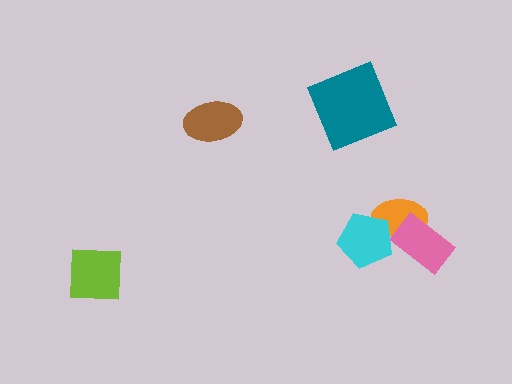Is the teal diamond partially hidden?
No, no other shape covers it.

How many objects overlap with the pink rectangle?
1 object overlaps with the pink rectangle.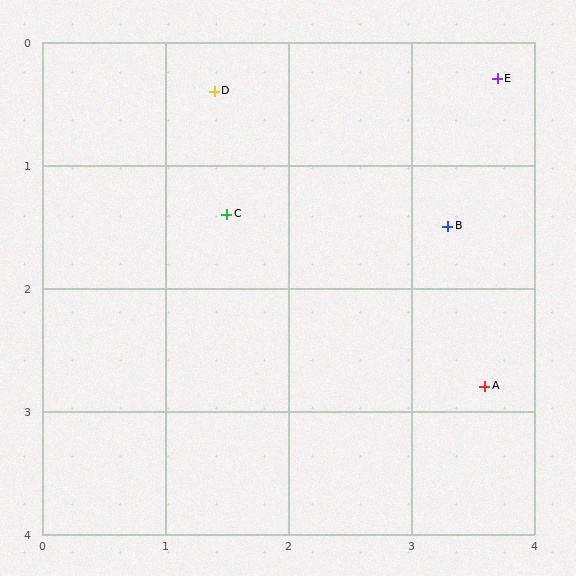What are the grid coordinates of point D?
Point D is at approximately (1.4, 0.4).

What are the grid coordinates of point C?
Point C is at approximately (1.5, 1.4).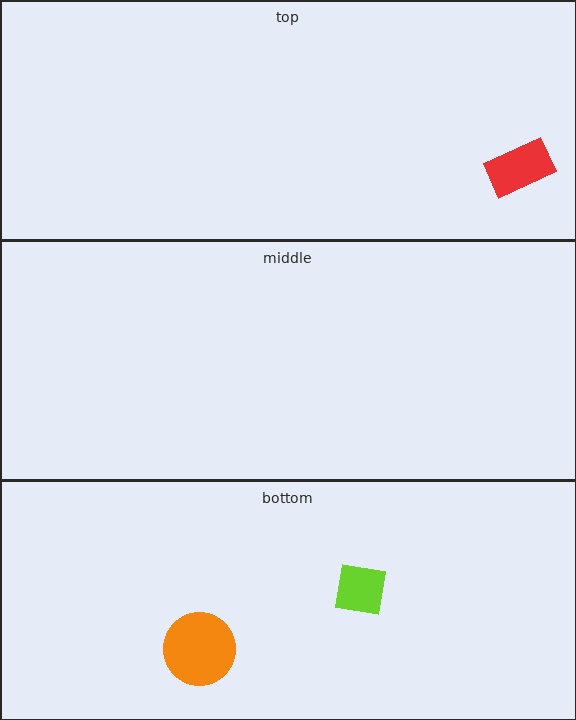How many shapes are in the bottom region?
2.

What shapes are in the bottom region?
The lime square, the orange circle.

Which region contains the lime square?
The bottom region.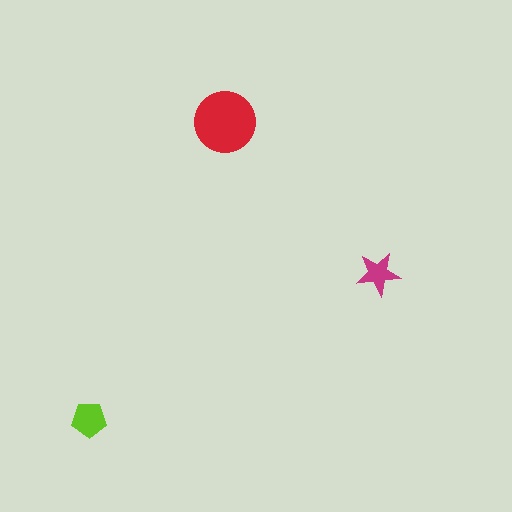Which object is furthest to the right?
The magenta star is rightmost.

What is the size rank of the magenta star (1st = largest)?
3rd.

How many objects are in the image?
There are 3 objects in the image.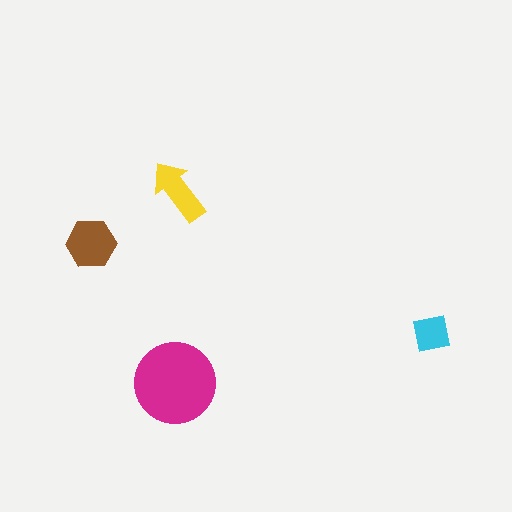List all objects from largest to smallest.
The magenta circle, the brown hexagon, the yellow arrow, the cyan square.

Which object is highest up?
The yellow arrow is topmost.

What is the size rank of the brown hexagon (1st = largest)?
2nd.